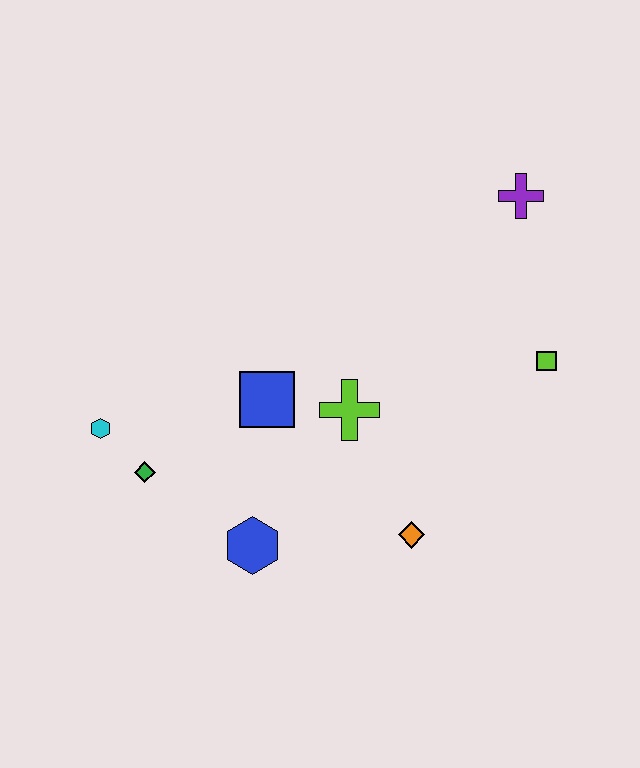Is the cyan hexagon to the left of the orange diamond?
Yes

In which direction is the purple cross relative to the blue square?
The purple cross is to the right of the blue square.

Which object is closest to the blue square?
The lime cross is closest to the blue square.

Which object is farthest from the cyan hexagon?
The purple cross is farthest from the cyan hexagon.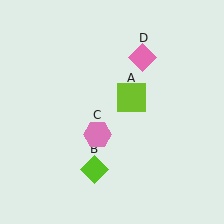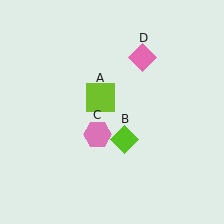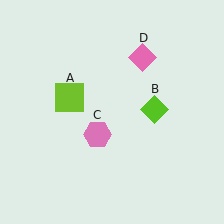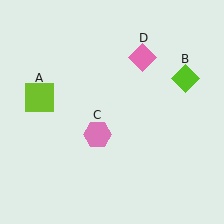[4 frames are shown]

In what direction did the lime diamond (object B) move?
The lime diamond (object B) moved up and to the right.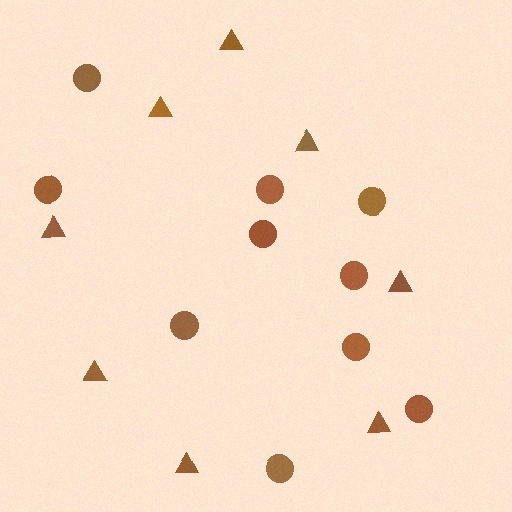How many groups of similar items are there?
There are 2 groups: one group of circles (10) and one group of triangles (8).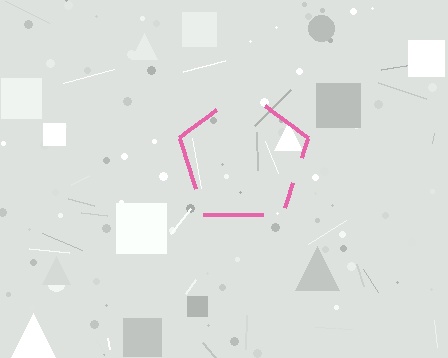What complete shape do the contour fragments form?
The contour fragments form a pentagon.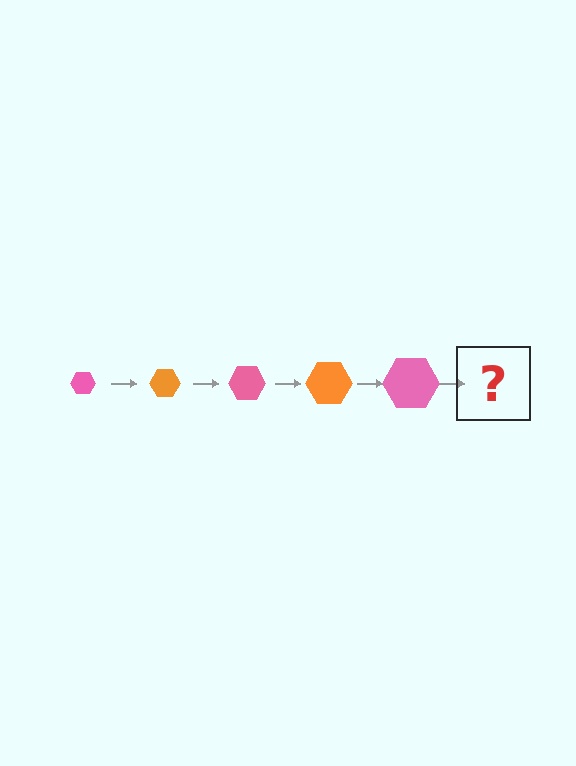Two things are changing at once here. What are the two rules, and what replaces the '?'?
The two rules are that the hexagon grows larger each step and the color cycles through pink and orange. The '?' should be an orange hexagon, larger than the previous one.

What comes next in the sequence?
The next element should be an orange hexagon, larger than the previous one.